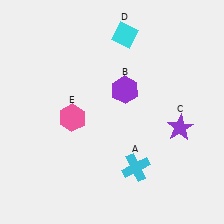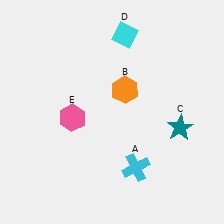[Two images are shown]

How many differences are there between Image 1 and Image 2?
There are 2 differences between the two images.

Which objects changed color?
B changed from purple to orange. C changed from purple to teal.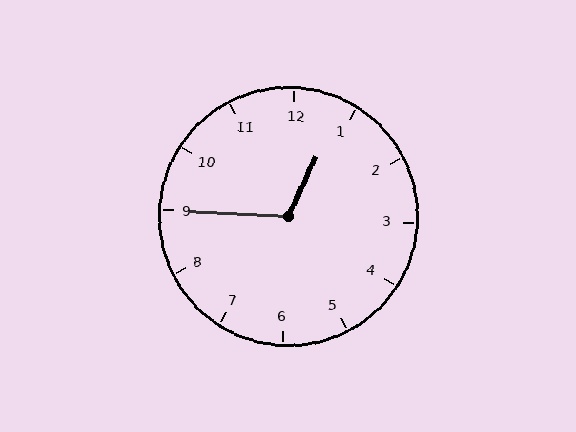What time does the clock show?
12:45.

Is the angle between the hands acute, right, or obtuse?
It is obtuse.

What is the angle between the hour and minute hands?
Approximately 112 degrees.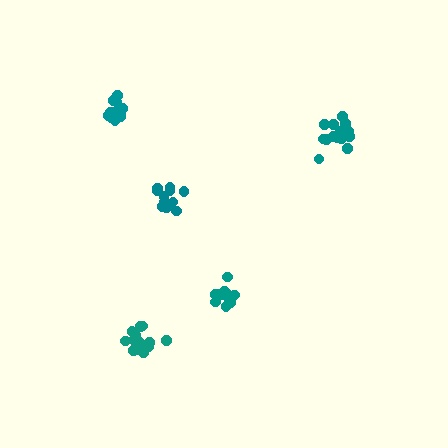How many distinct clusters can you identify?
There are 5 distinct clusters.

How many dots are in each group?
Group 1: 12 dots, Group 2: 10 dots, Group 3: 16 dots, Group 4: 16 dots, Group 5: 14 dots (68 total).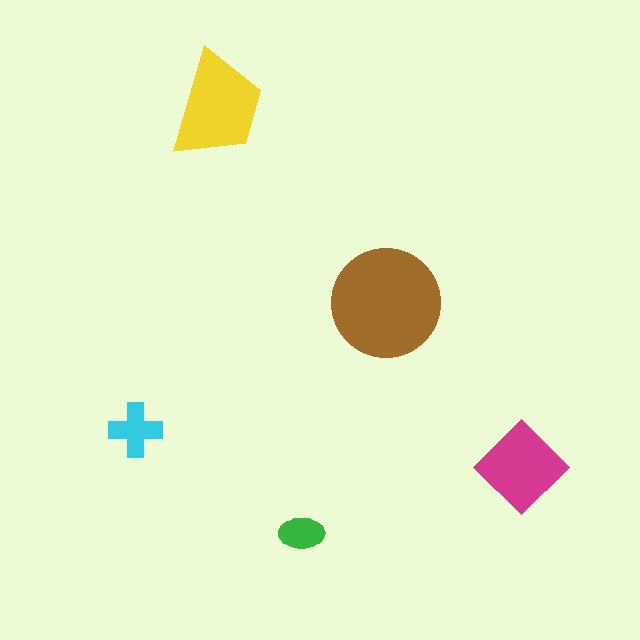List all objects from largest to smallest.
The brown circle, the yellow trapezoid, the magenta diamond, the cyan cross, the green ellipse.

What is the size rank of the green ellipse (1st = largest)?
5th.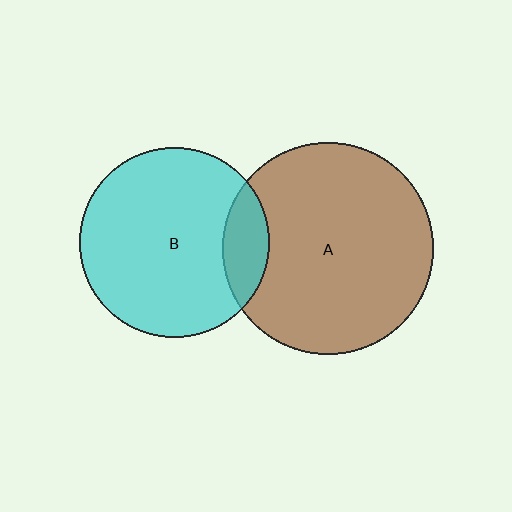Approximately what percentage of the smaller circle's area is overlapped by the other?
Approximately 15%.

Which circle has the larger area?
Circle A (brown).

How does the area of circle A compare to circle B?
Approximately 1.2 times.